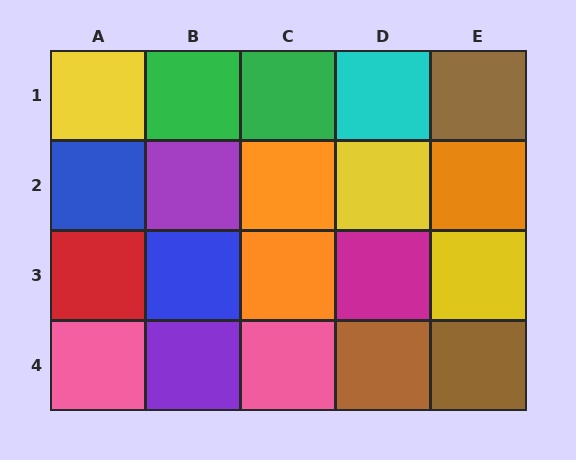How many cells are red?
1 cell is red.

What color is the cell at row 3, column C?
Orange.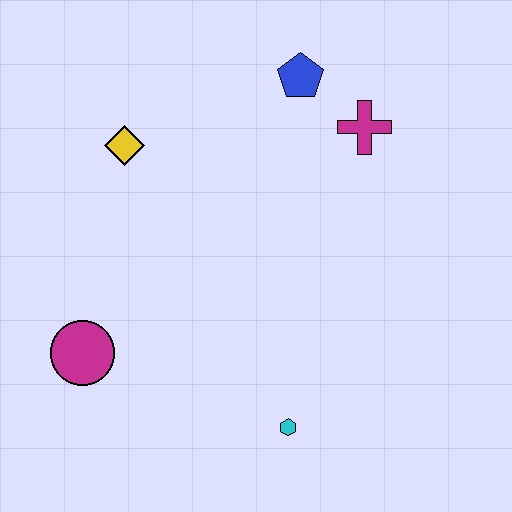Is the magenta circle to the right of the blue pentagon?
No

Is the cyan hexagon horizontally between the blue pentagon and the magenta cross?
No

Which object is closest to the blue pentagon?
The magenta cross is closest to the blue pentagon.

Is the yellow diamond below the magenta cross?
Yes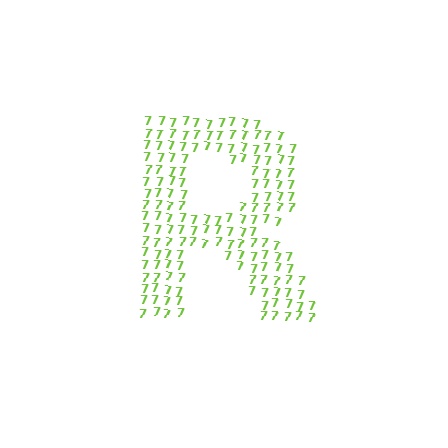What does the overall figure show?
The overall figure shows the letter R.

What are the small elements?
The small elements are digit 7's.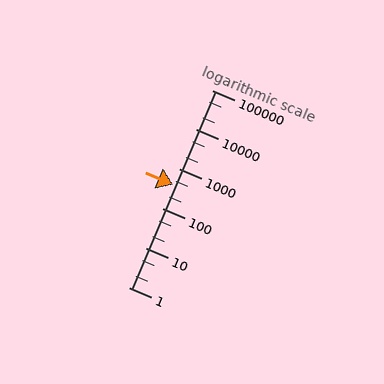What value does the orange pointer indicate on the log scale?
The pointer indicates approximately 410.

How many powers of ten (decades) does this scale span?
The scale spans 5 decades, from 1 to 100000.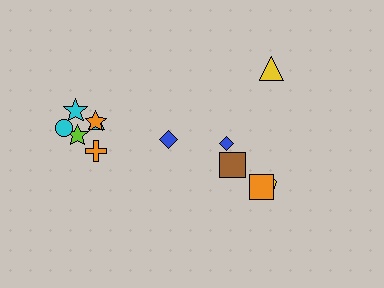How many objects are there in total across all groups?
There are 12 objects.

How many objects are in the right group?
There are 5 objects.